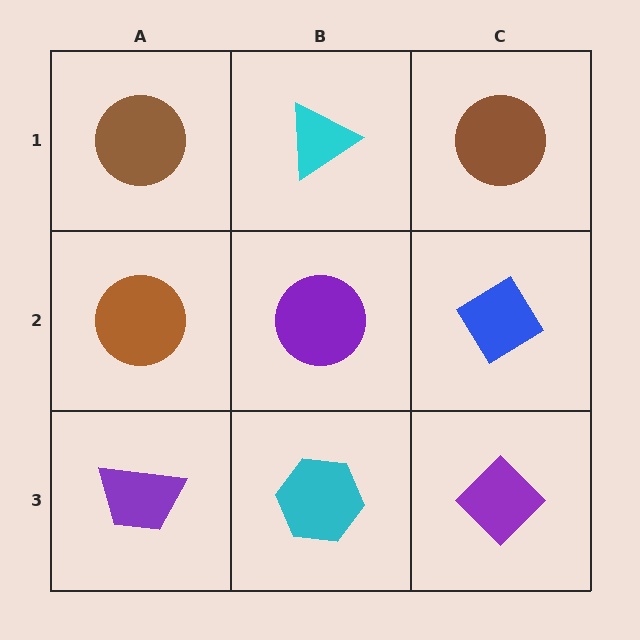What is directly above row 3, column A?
A brown circle.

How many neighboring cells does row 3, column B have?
3.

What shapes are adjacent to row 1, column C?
A blue diamond (row 2, column C), a cyan triangle (row 1, column B).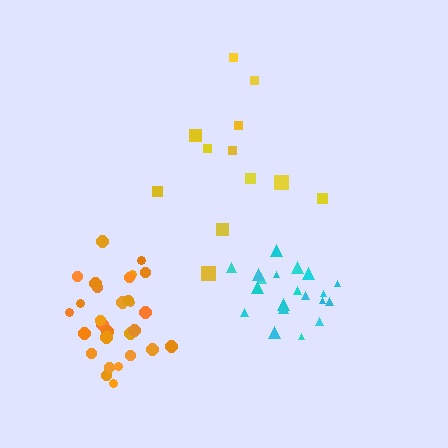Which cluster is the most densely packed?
Orange.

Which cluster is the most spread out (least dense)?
Yellow.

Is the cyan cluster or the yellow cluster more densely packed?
Cyan.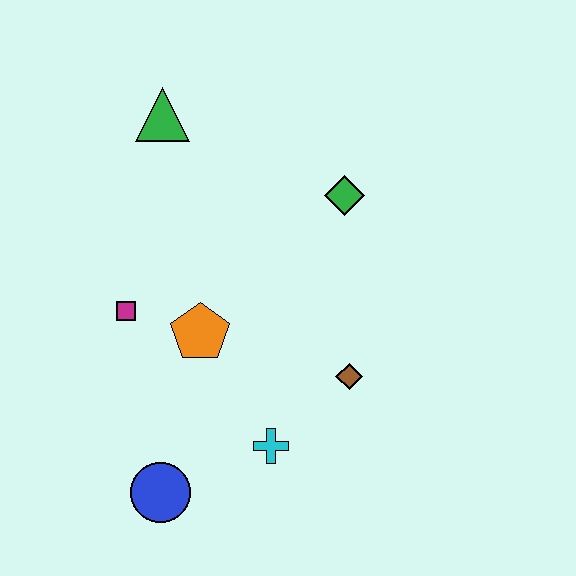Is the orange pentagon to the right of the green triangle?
Yes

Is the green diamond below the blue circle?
No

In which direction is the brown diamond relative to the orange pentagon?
The brown diamond is to the right of the orange pentagon.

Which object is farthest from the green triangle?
The blue circle is farthest from the green triangle.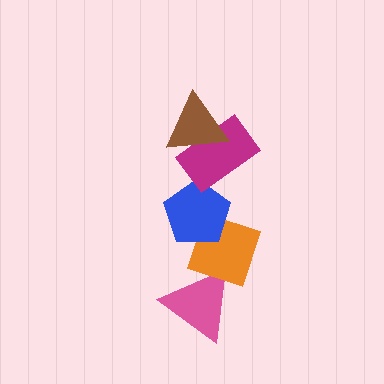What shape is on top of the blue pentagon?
The magenta rectangle is on top of the blue pentagon.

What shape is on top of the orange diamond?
The blue pentagon is on top of the orange diamond.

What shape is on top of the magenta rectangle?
The brown triangle is on top of the magenta rectangle.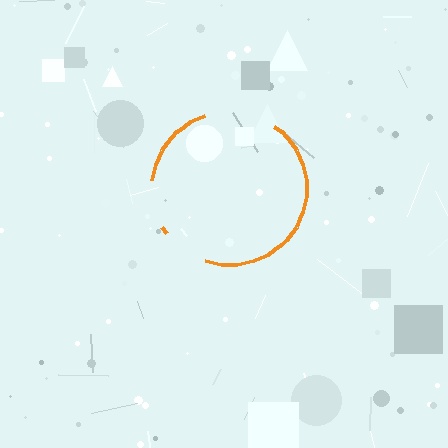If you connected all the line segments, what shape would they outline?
They would outline a circle.